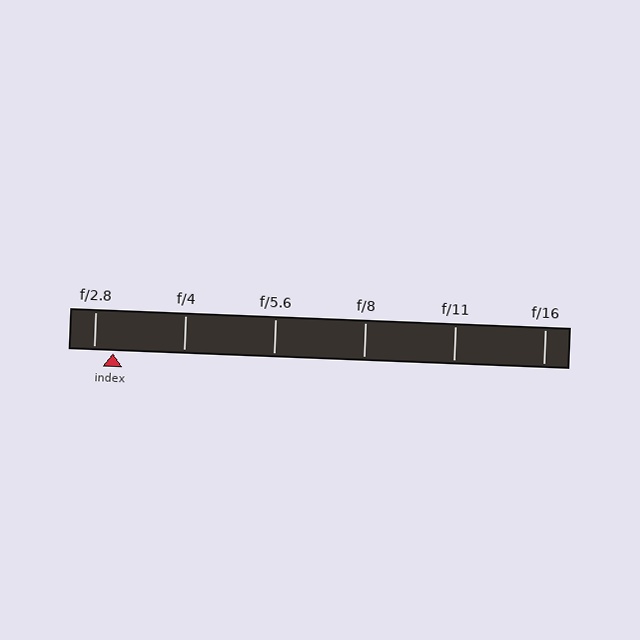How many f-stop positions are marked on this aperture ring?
There are 6 f-stop positions marked.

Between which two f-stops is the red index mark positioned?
The index mark is between f/2.8 and f/4.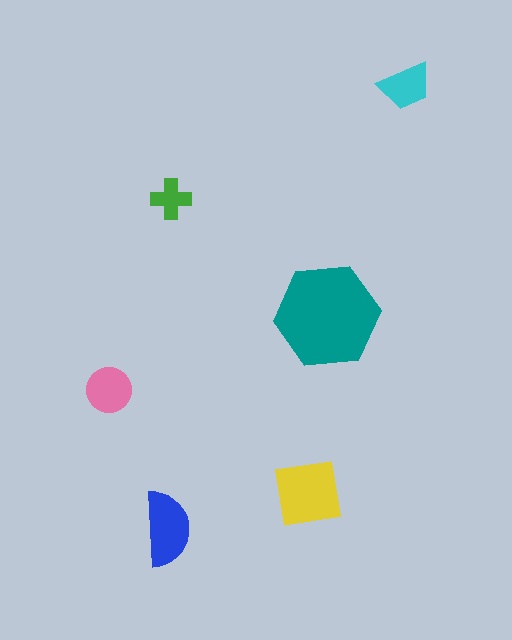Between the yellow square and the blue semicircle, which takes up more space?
The yellow square.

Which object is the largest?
The teal hexagon.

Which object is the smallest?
The green cross.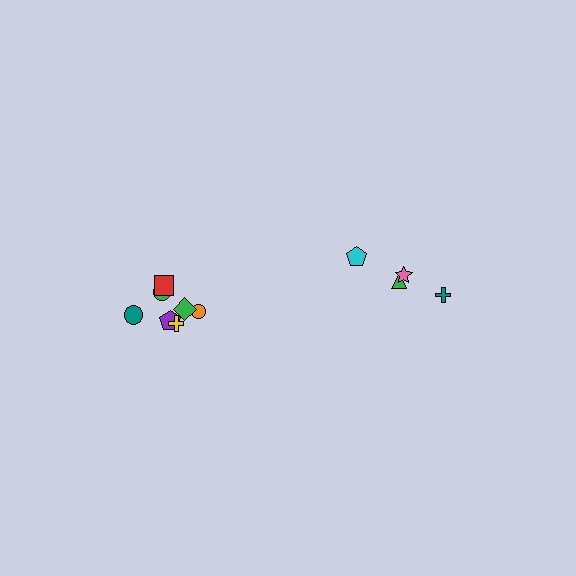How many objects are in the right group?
There are 4 objects.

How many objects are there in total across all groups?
There are 11 objects.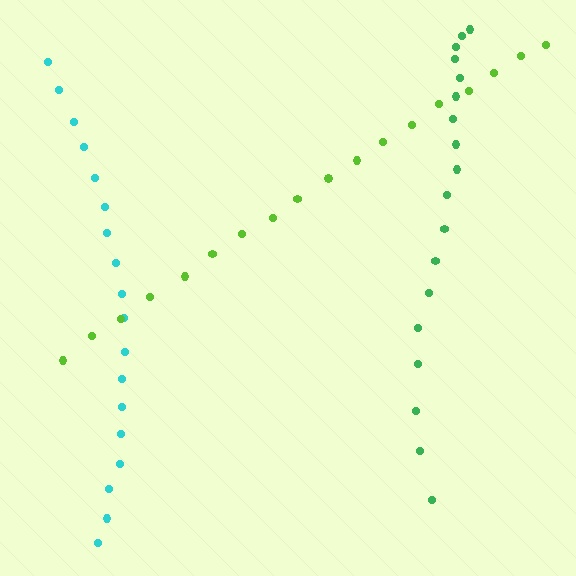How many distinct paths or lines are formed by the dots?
There are 3 distinct paths.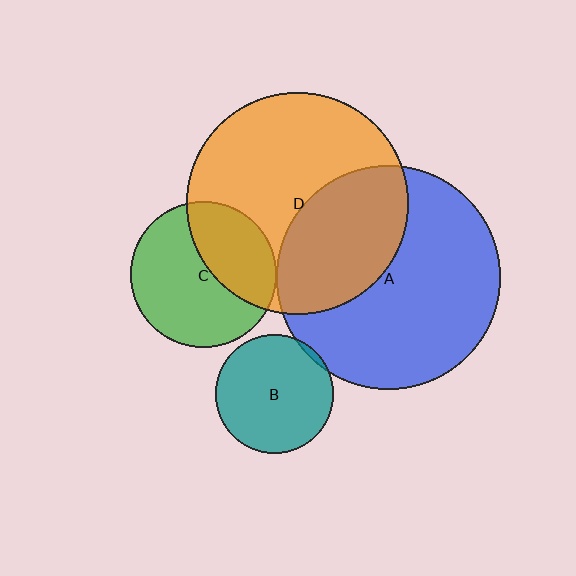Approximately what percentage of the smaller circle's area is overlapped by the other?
Approximately 35%.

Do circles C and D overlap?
Yes.